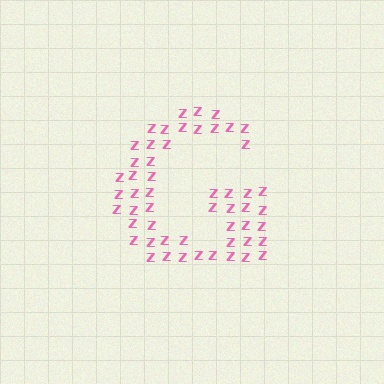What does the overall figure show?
The overall figure shows the letter G.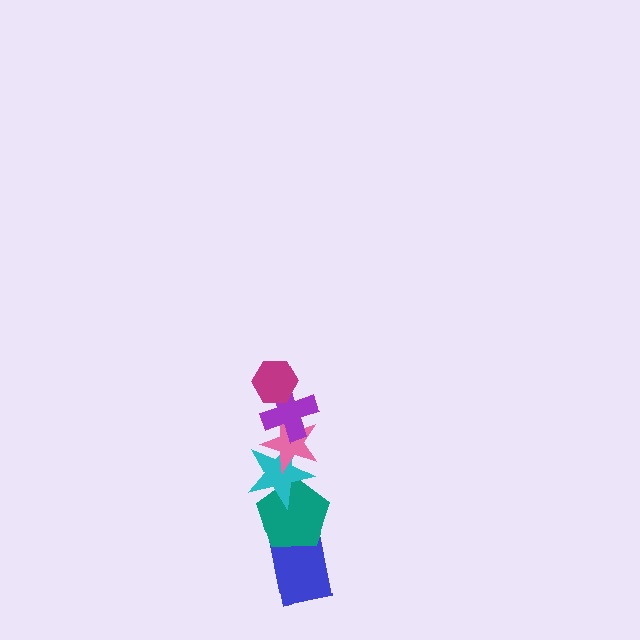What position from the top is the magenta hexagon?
The magenta hexagon is 1st from the top.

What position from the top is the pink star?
The pink star is 3rd from the top.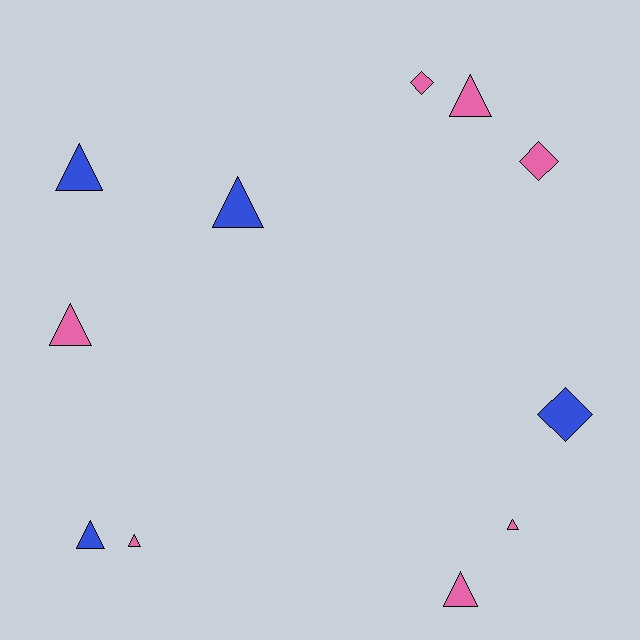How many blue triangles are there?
There are 3 blue triangles.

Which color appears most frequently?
Pink, with 7 objects.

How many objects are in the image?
There are 11 objects.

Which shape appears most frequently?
Triangle, with 8 objects.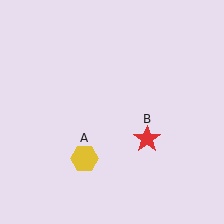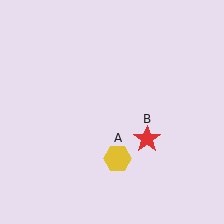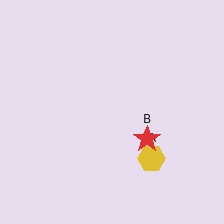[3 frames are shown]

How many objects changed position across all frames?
1 object changed position: yellow hexagon (object A).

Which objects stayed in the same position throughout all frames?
Red star (object B) remained stationary.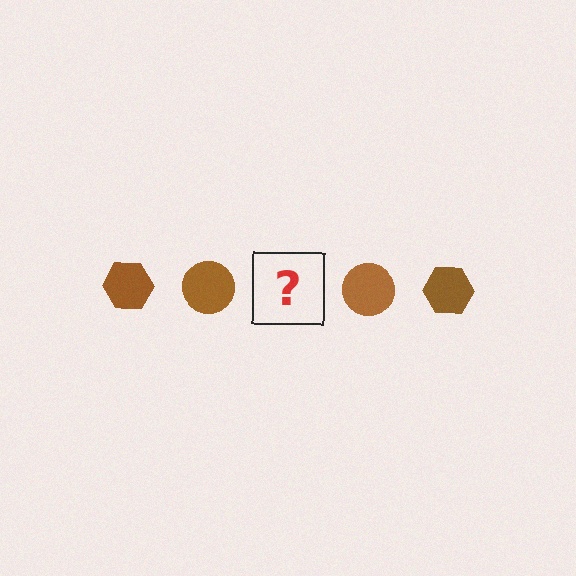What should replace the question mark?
The question mark should be replaced with a brown hexagon.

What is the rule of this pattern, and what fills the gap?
The rule is that the pattern cycles through hexagon, circle shapes in brown. The gap should be filled with a brown hexagon.